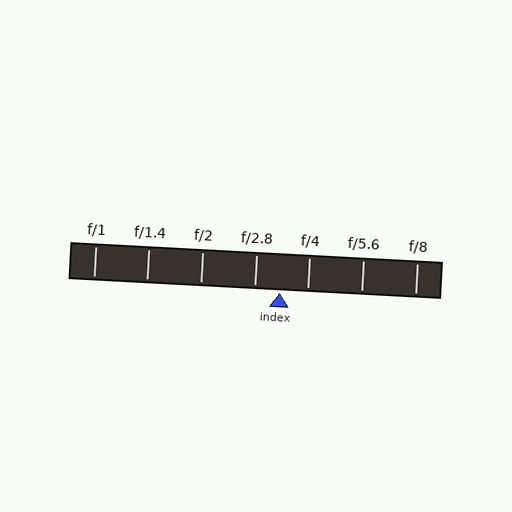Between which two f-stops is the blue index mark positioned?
The index mark is between f/2.8 and f/4.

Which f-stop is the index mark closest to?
The index mark is closest to f/2.8.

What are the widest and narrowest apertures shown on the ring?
The widest aperture shown is f/1 and the narrowest is f/8.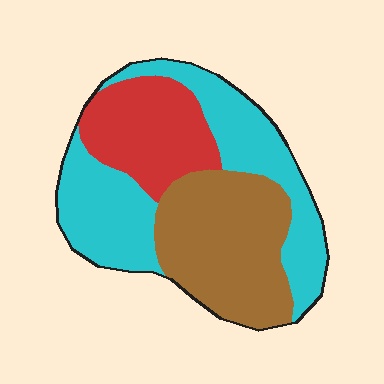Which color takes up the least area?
Red, at roughly 25%.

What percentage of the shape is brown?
Brown covers around 35% of the shape.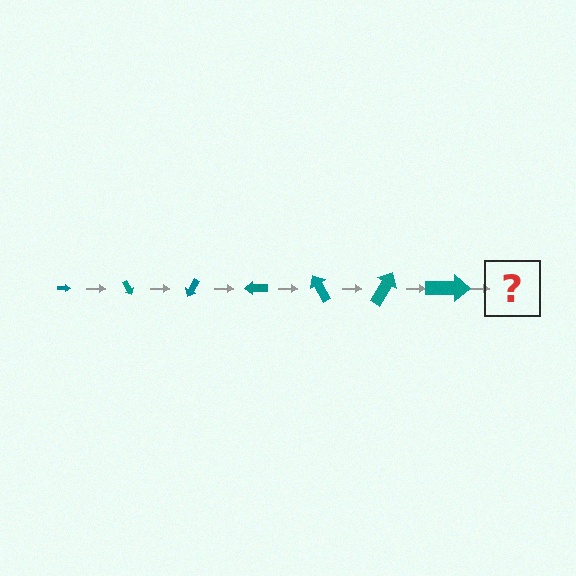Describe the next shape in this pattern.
It should be an arrow, larger than the previous one and rotated 420 degrees from the start.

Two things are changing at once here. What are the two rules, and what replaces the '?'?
The two rules are that the arrow grows larger each step and it rotates 60 degrees each step. The '?' should be an arrow, larger than the previous one and rotated 420 degrees from the start.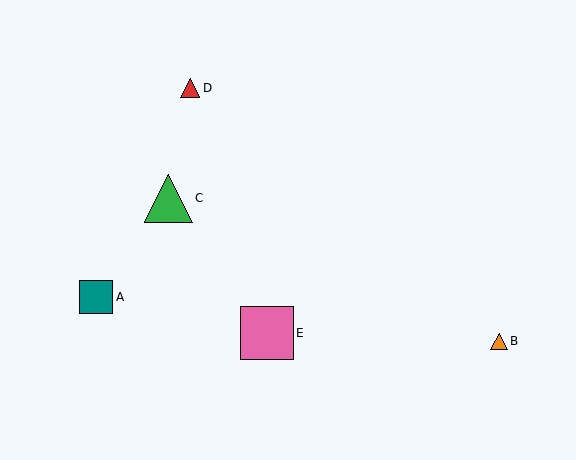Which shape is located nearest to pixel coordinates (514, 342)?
The orange triangle (labeled B) at (499, 341) is nearest to that location.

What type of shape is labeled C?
Shape C is a green triangle.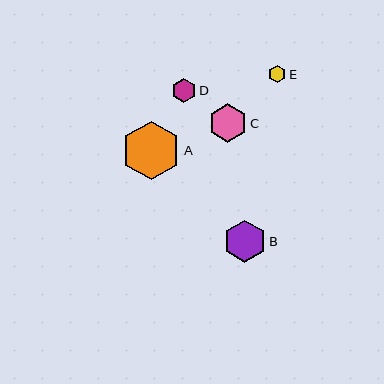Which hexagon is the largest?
Hexagon A is the largest with a size of approximately 59 pixels.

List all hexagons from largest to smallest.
From largest to smallest: A, B, C, D, E.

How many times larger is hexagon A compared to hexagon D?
Hexagon A is approximately 2.4 times the size of hexagon D.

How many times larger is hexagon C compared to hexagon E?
Hexagon C is approximately 2.2 times the size of hexagon E.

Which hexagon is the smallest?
Hexagon E is the smallest with a size of approximately 17 pixels.